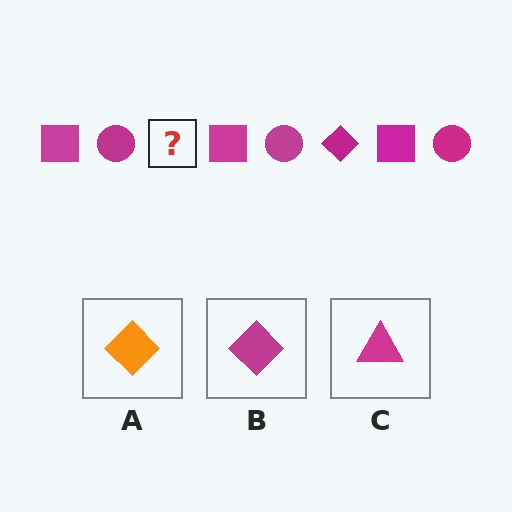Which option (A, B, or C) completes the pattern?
B.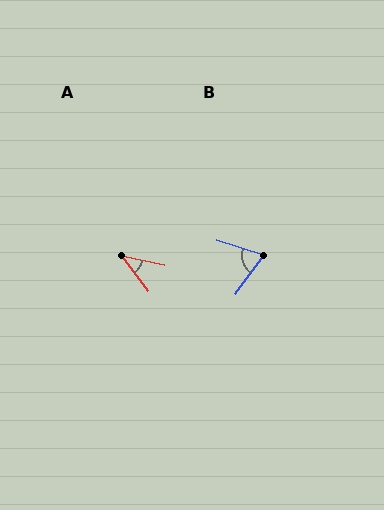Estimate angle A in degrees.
Approximately 40 degrees.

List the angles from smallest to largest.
A (40°), B (71°).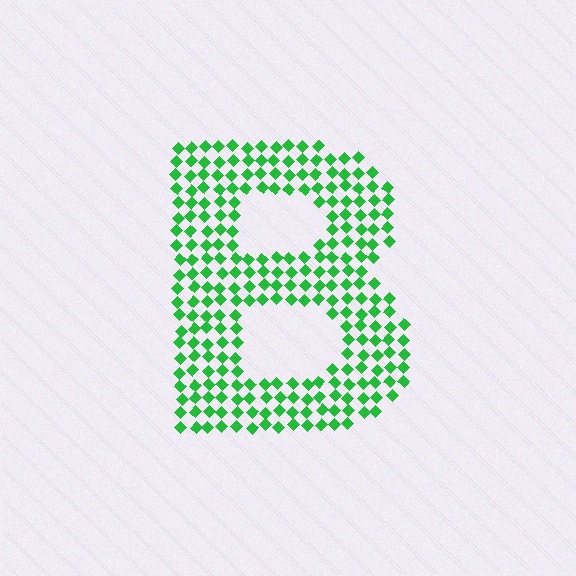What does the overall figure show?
The overall figure shows the letter B.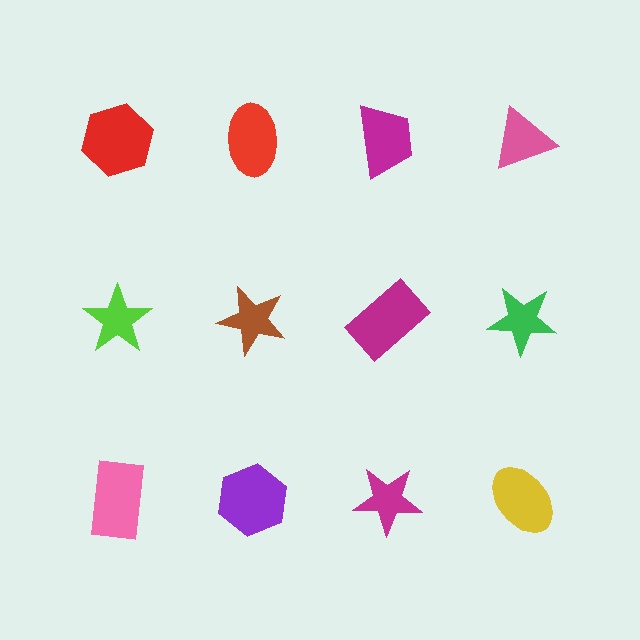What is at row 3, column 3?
A magenta star.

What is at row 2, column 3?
A magenta rectangle.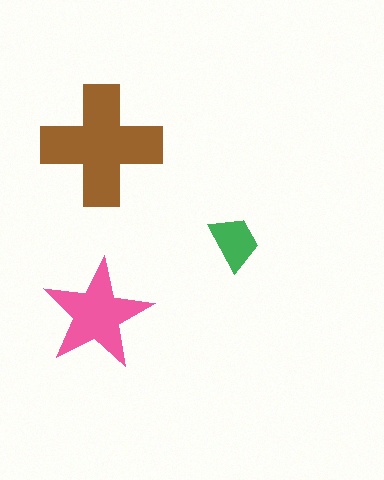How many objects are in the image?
There are 3 objects in the image.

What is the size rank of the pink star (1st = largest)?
2nd.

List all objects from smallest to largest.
The green trapezoid, the pink star, the brown cross.